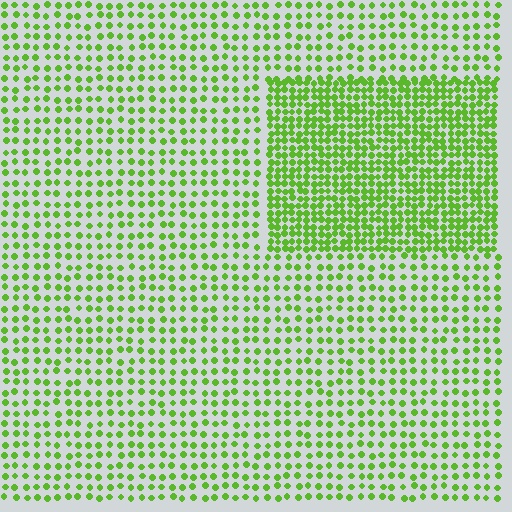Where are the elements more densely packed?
The elements are more densely packed inside the rectangle boundary.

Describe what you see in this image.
The image contains small lime elements arranged at two different densities. A rectangle-shaped region is visible where the elements are more densely packed than the surrounding area.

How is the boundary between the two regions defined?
The boundary is defined by a change in element density (approximately 2.1x ratio). All elements are the same color, size, and shape.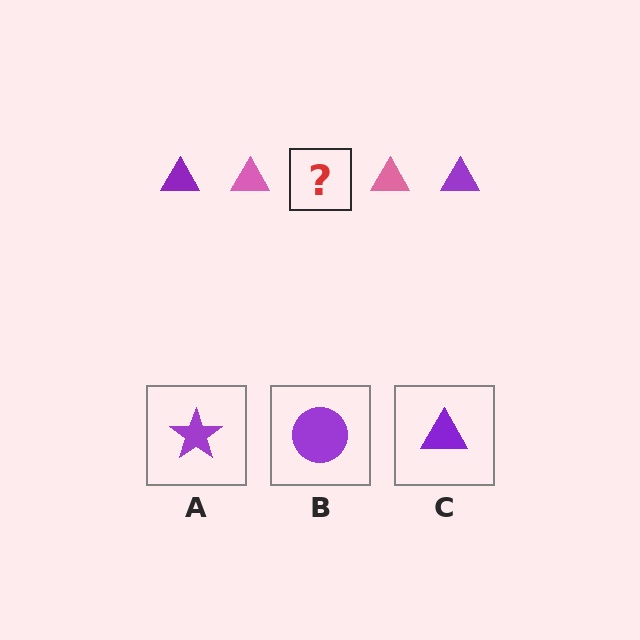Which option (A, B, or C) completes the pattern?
C.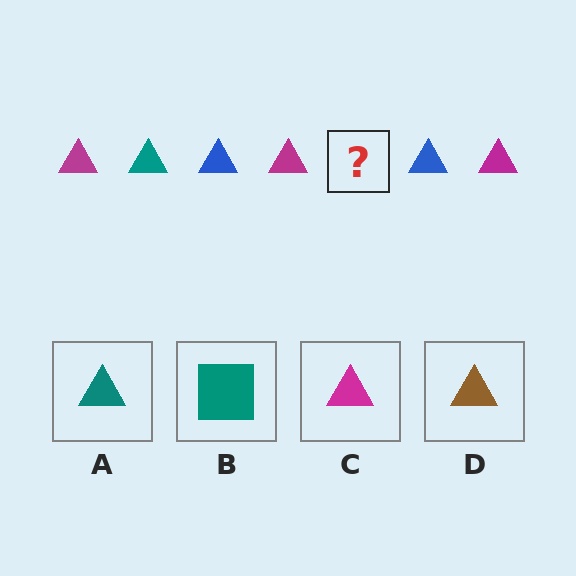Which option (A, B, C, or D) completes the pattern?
A.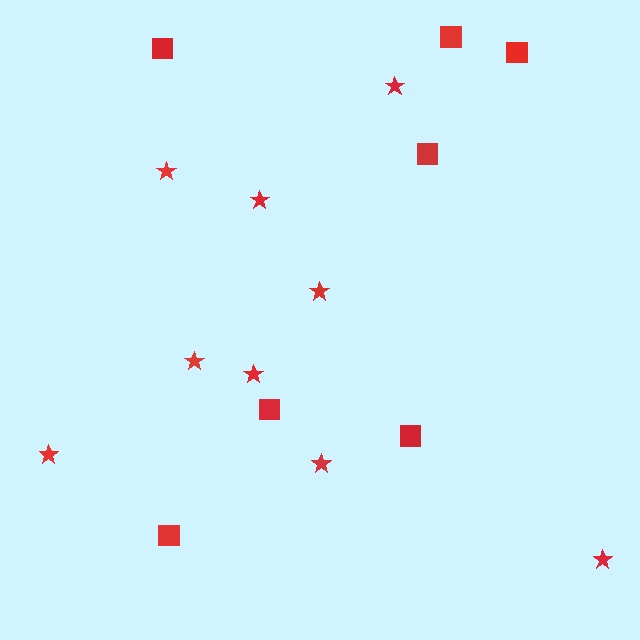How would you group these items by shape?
There are 2 groups: one group of squares (7) and one group of stars (9).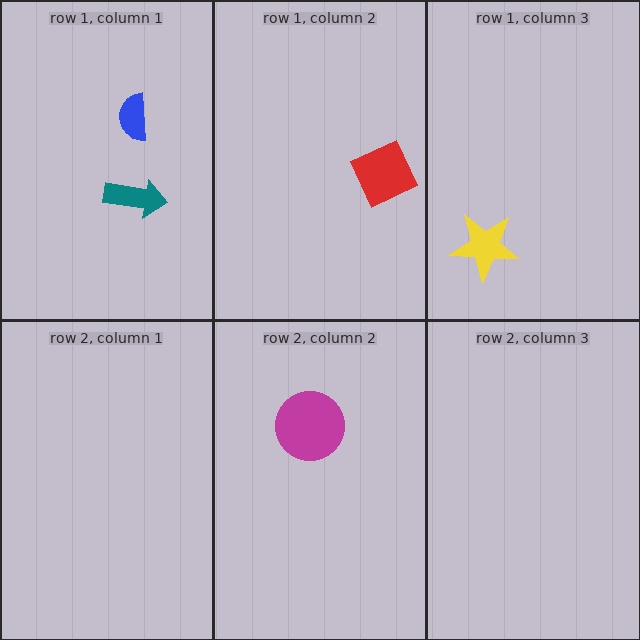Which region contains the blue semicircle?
The row 1, column 1 region.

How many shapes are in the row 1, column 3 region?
1.